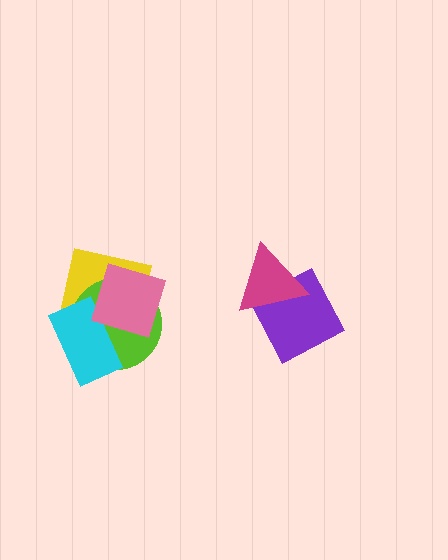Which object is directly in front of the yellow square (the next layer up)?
The lime circle is directly in front of the yellow square.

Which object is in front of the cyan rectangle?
The pink square is in front of the cyan rectangle.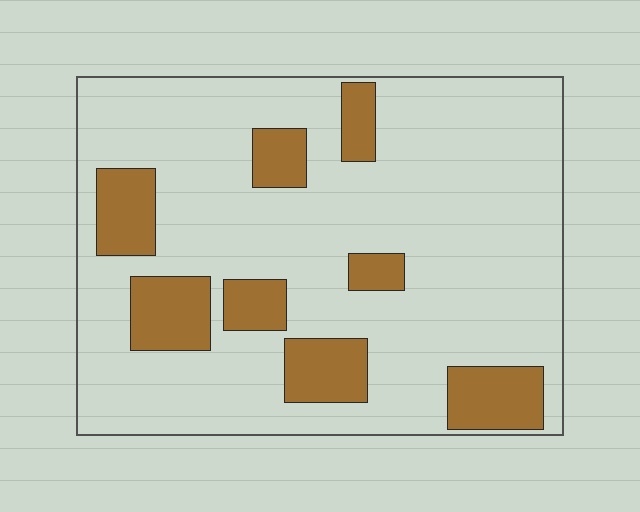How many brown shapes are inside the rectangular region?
8.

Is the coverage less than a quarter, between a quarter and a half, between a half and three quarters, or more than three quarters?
Less than a quarter.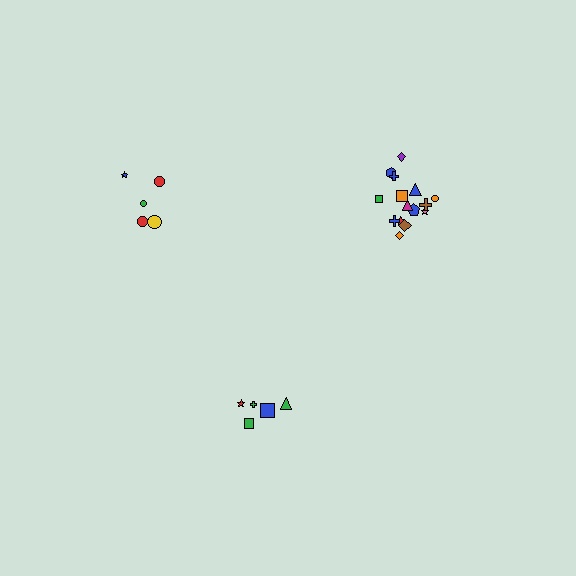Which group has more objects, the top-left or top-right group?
The top-right group.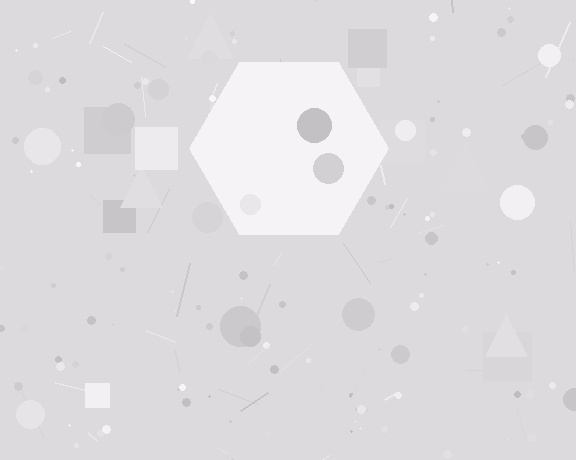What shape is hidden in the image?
A hexagon is hidden in the image.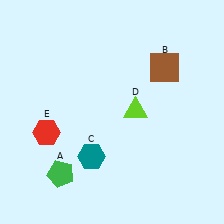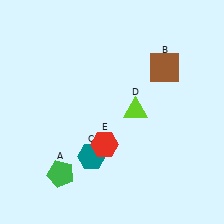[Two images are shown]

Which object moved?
The red hexagon (E) moved right.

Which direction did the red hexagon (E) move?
The red hexagon (E) moved right.